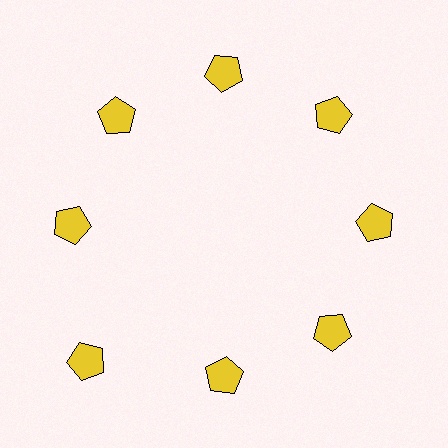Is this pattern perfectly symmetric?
No. The 8 yellow pentagons are arranged in a ring, but one element near the 8 o'clock position is pushed outward from the center, breaking the 8-fold rotational symmetry.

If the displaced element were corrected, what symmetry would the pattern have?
It would have 8-fold rotational symmetry — the pattern would map onto itself every 45 degrees.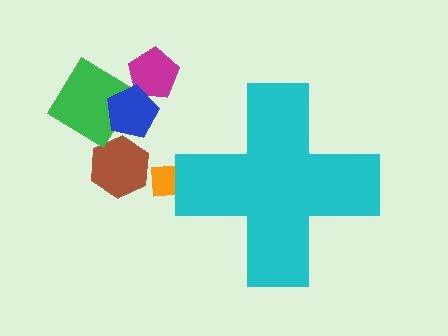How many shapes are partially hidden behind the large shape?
1 shape is partially hidden.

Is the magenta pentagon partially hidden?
No, the magenta pentagon is fully visible.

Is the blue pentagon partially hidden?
No, the blue pentagon is fully visible.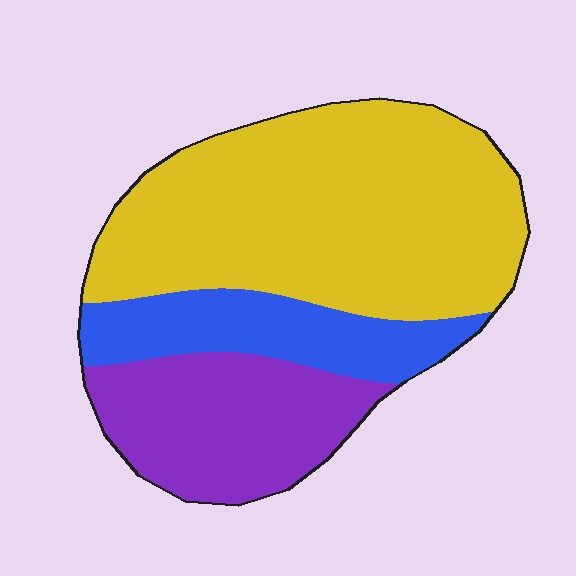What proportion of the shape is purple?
Purple takes up between a quarter and a half of the shape.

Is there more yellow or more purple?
Yellow.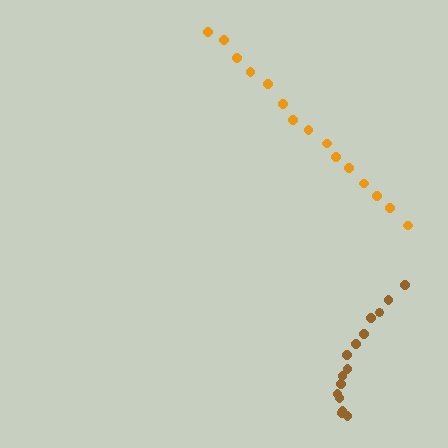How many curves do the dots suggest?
There are 2 distinct paths.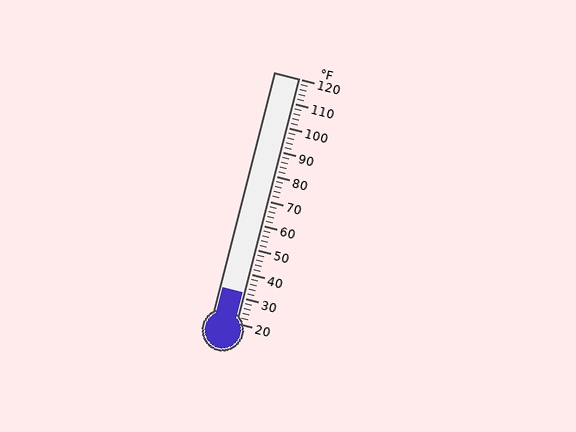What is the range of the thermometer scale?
The thermometer scale ranges from 20°F to 120°F.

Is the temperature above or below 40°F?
The temperature is below 40°F.